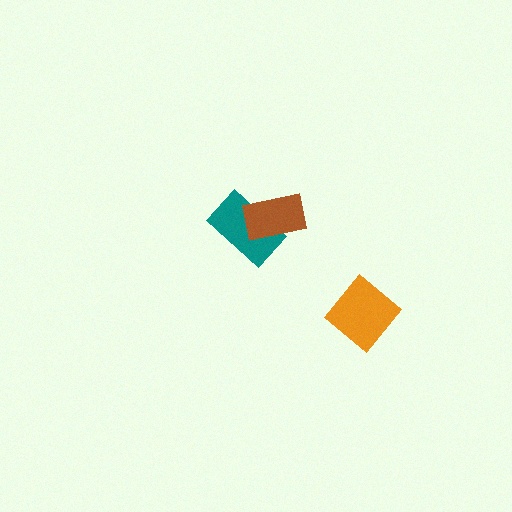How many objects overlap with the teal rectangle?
1 object overlaps with the teal rectangle.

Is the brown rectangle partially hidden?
No, no other shape covers it.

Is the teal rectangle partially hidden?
Yes, it is partially covered by another shape.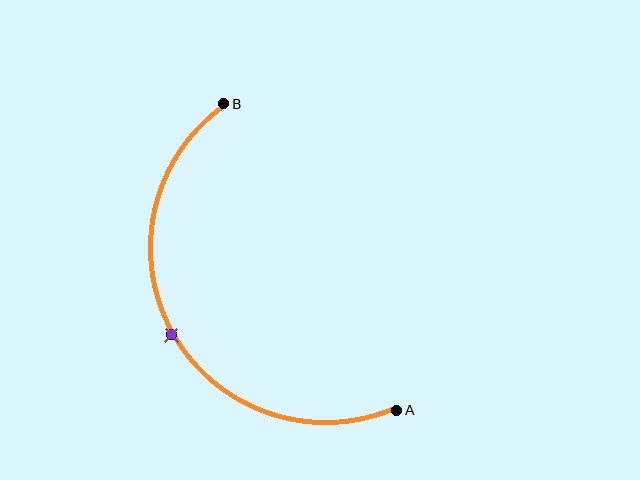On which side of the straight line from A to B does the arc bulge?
The arc bulges to the left of the straight line connecting A and B.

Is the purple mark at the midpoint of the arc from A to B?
Yes. The purple mark lies on the arc at equal arc-length from both A and B — it is the arc midpoint.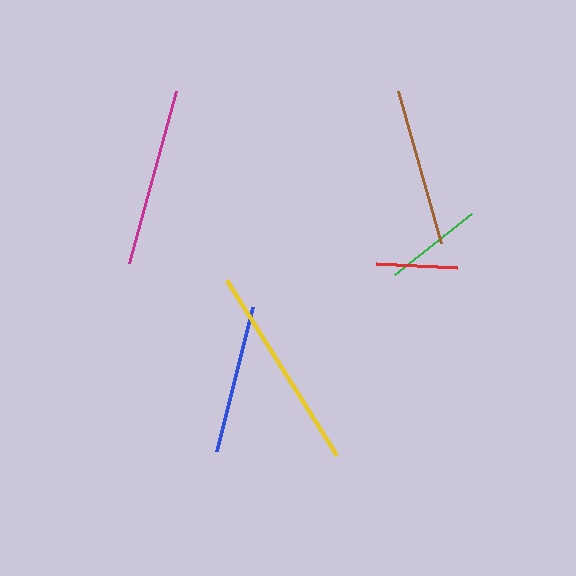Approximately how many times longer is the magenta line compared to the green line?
The magenta line is approximately 1.8 times the length of the green line.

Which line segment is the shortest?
The red line is the shortest at approximately 82 pixels.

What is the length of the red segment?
The red segment is approximately 82 pixels long.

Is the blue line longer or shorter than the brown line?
The brown line is longer than the blue line.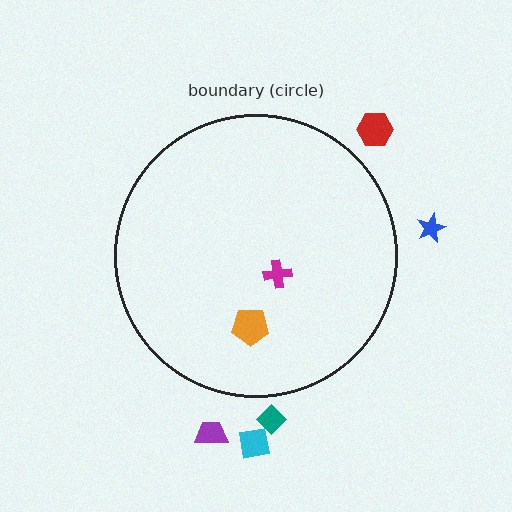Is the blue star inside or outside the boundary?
Outside.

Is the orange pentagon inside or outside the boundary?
Inside.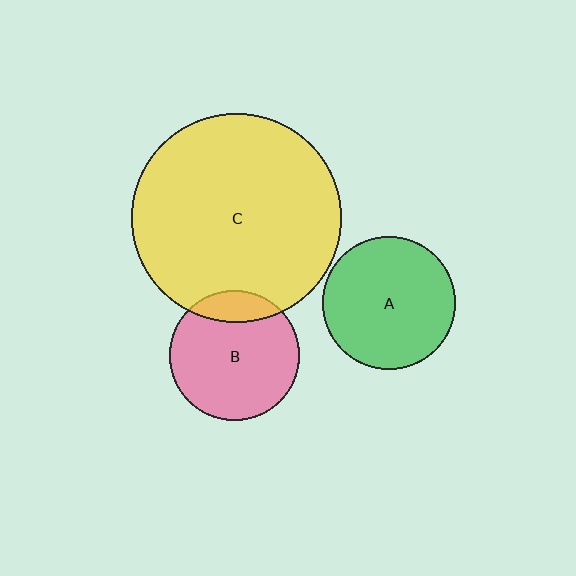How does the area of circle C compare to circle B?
Approximately 2.6 times.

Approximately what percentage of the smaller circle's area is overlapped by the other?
Approximately 15%.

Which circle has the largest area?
Circle C (yellow).